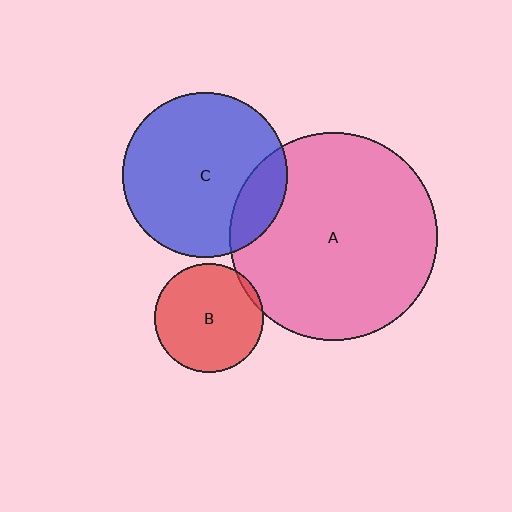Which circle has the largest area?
Circle A (pink).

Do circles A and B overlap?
Yes.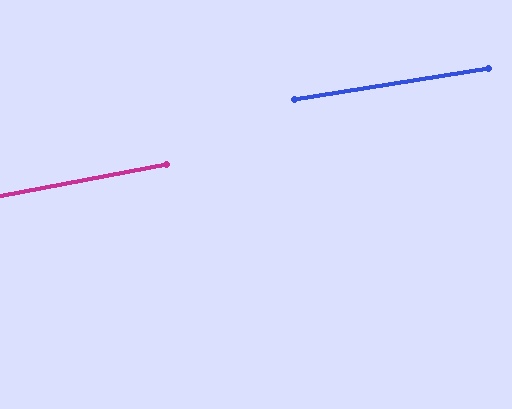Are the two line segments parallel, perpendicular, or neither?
Parallel — their directions differ by only 1.4°.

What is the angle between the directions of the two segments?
Approximately 1 degree.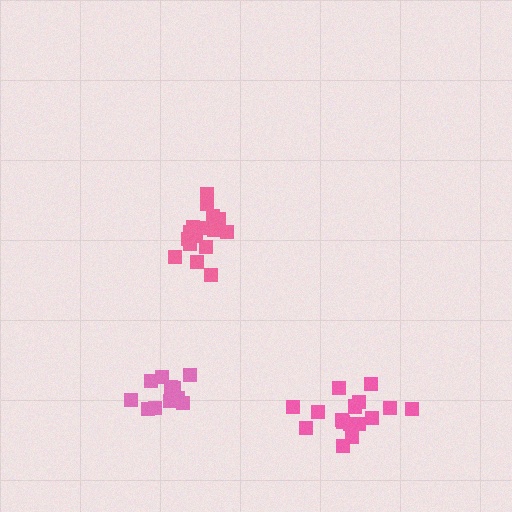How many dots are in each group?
Group 1: 17 dots, Group 2: 16 dots, Group 3: 12 dots (45 total).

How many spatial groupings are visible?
There are 3 spatial groupings.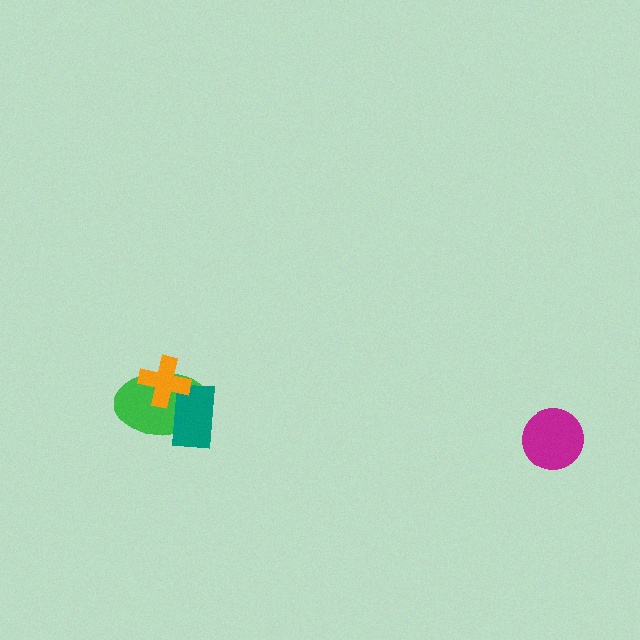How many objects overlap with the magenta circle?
0 objects overlap with the magenta circle.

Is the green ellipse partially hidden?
Yes, it is partially covered by another shape.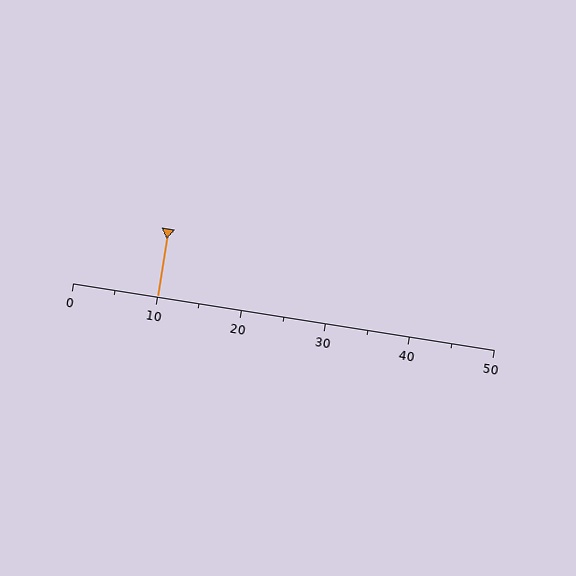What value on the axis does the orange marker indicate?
The marker indicates approximately 10.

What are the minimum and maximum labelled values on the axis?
The axis runs from 0 to 50.